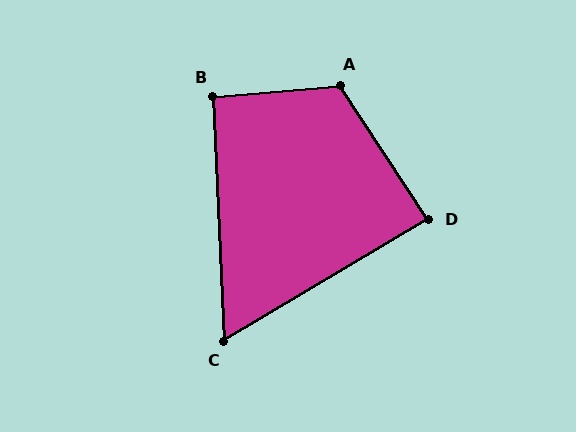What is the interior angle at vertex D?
Approximately 87 degrees (approximately right).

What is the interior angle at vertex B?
Approximately 93 degrees (approximately right).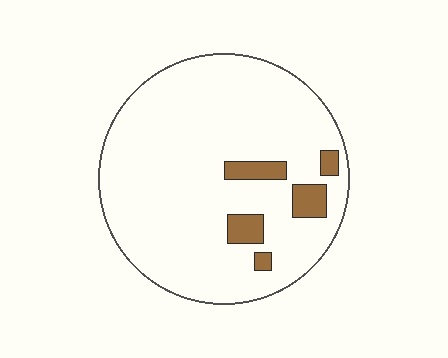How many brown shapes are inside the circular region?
5.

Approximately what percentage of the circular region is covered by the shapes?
Approximately 10%.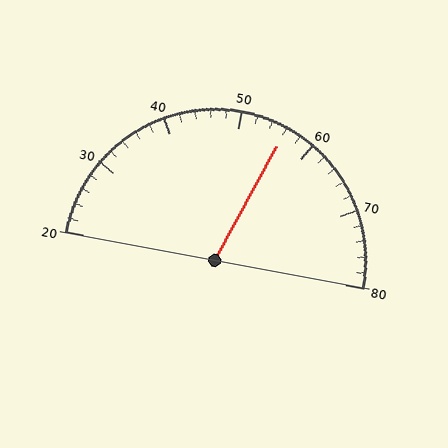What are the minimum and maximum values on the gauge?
The gauge ranges from 20 to 80.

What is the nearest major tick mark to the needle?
The nearest major tick mark is 60.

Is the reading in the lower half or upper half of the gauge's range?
The reading is in the upper half of the range (20 to 80).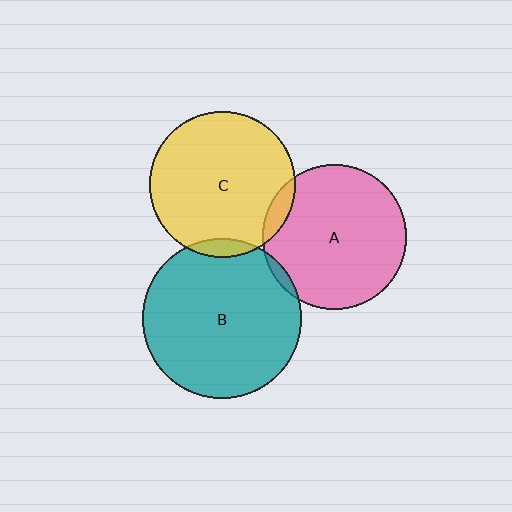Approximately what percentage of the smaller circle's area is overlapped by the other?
Approximately 5%.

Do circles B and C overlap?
Yes.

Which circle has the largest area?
Circle B (teal).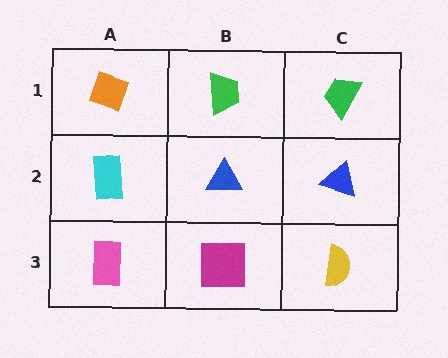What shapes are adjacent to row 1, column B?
A blue triangle (row 2, column B), an orange diamond (row 1, column A), a green trapezoid (row 1, column C).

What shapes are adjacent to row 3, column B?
A blue triangle (row 2, column B), a pink rectangle (row 3, column A), a yellow semicircle (row 3, column C).